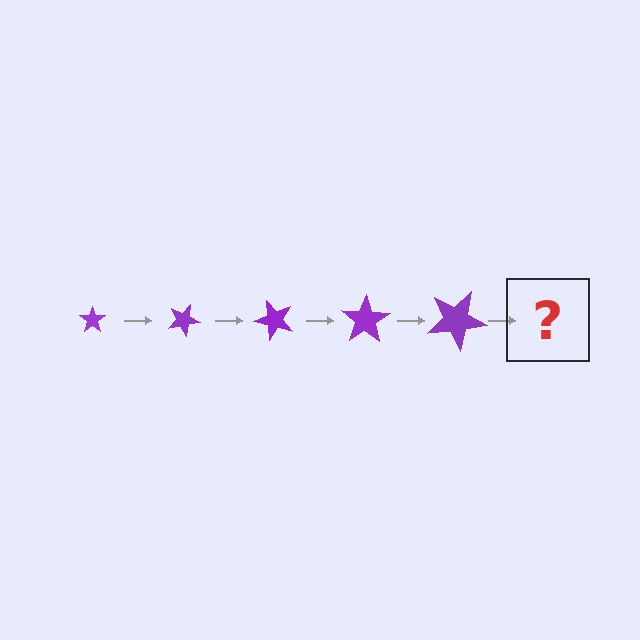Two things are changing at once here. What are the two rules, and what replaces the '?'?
The two rules are that the star grows larger each step and it rotates 25 degrees each step. The '?' should be a star, larger than the previous one and rotated 125 degrees from the start.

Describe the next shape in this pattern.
It should be a star, larger than the previous one and rotated 125 degrees from the start.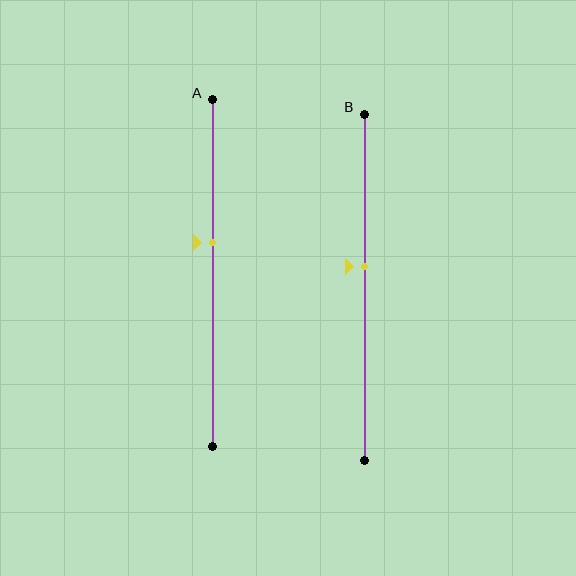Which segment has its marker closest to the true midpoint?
Segment B has its marker closest to the true midpoint.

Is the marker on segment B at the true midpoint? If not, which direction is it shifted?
No, the marker on segment B is shifted upward by about 6% of the segment length.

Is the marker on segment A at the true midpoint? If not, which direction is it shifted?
No, the marker on segment A is shifted upward by about 9% of the segment length.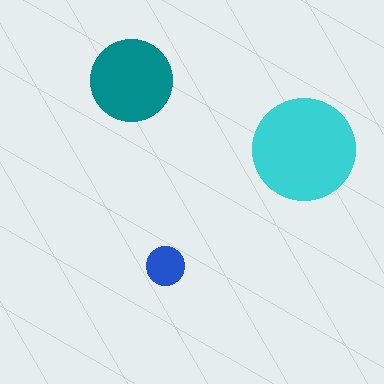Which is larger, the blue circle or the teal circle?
The teal one.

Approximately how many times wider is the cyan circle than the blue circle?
About 2.5 times wider.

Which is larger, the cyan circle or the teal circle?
The cyan one.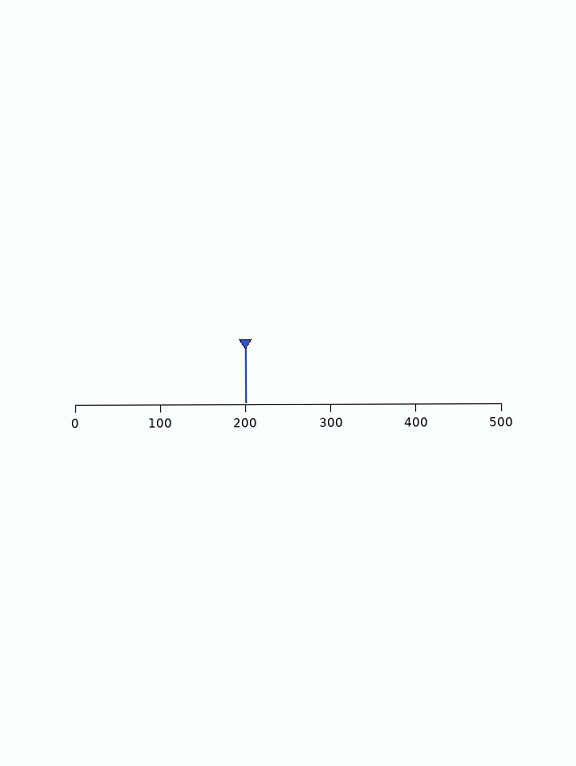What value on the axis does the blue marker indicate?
The marker indicates approximately 200.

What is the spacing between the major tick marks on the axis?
The major ticks are spaced 100 apart.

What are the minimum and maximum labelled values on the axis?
The axis runs from 0 to 500.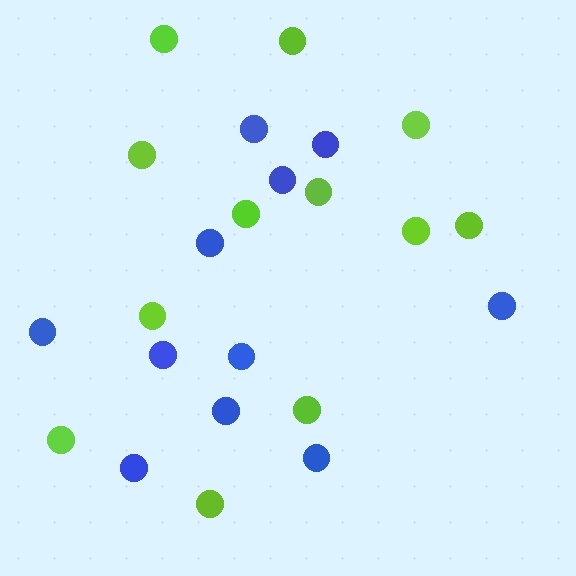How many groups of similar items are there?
There are 2 groups: one group of blue circles (11) and one group of lime circles (12).